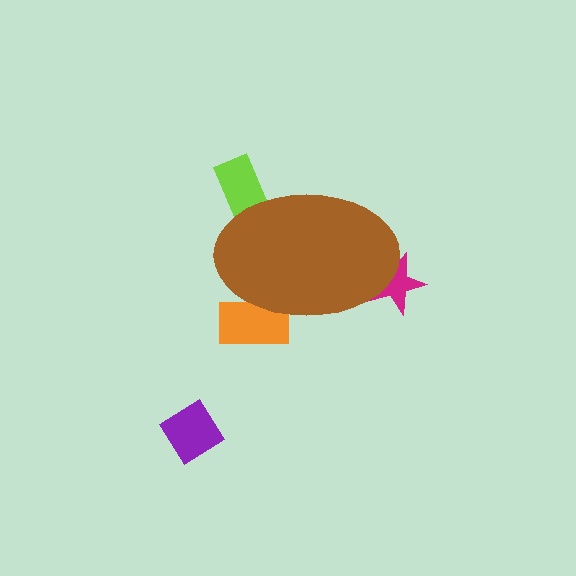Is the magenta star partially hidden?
Yes, the magenta star is partially hidden behind the brown ellipse.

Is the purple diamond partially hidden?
No, the purple diamond is fully visible.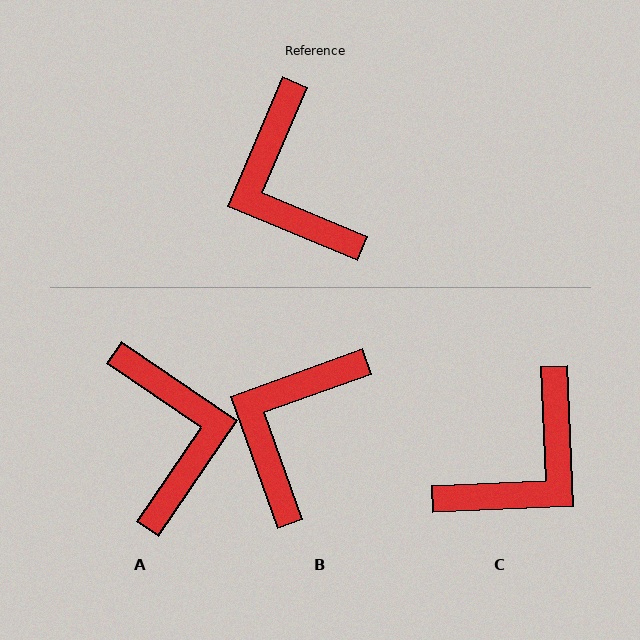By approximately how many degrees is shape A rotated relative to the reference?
Approximately 168 degrees counter-clockwise.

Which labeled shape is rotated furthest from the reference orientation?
A, about 168 degrees away.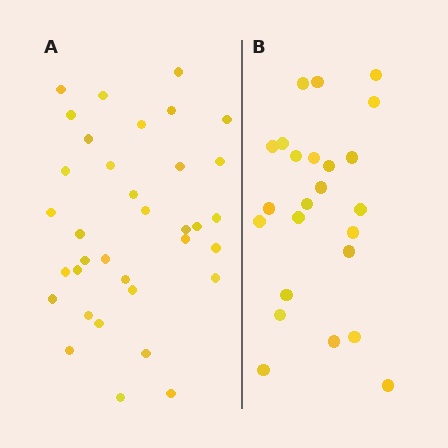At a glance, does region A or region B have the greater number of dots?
Region A (the left region) has more dots.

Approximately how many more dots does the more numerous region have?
Region A has roughly 12 or so more dots than region B.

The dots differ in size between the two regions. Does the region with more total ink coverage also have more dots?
No. Region B has more total ink coverage because its dots are larger, but region A actually contains more individual dots. Total area can be misleading — the number of items is what matters here.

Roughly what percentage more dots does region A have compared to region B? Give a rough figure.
About 45% more.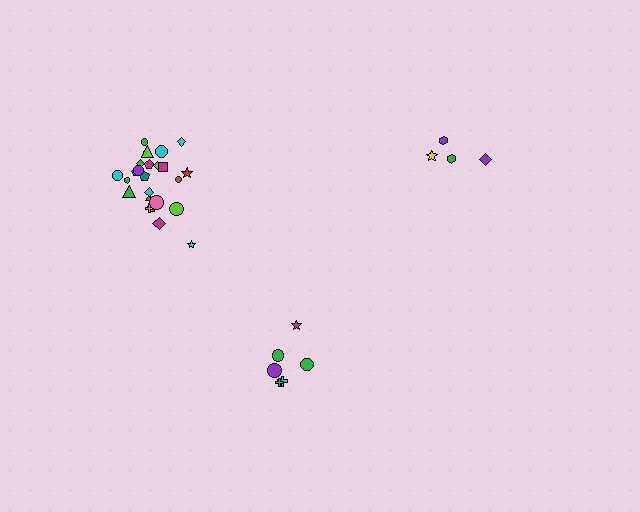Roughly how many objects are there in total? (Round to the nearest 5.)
Roughly 35 objects in total.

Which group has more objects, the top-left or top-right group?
The top-left group.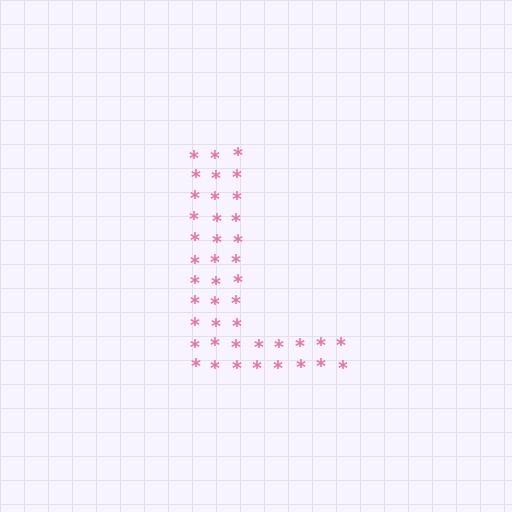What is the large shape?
The large shape is the letter L.